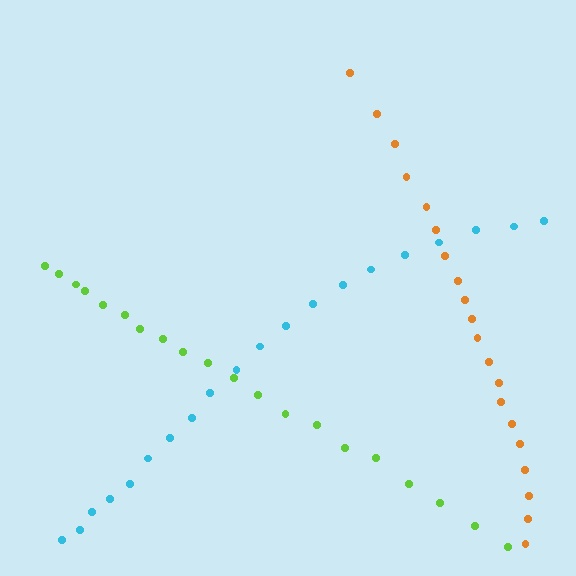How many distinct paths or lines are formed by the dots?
There are 3 distinct paths.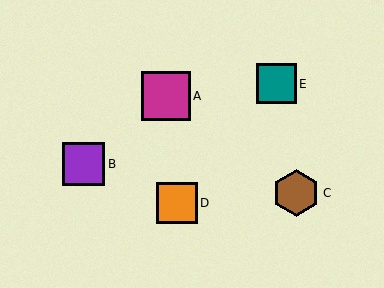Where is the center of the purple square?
The center of the purple square is at (84, 164).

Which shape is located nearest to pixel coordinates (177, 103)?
The magenta square (labeled A) at (166, 96) is nearest to that location.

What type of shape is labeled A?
Shape A is a magenta square.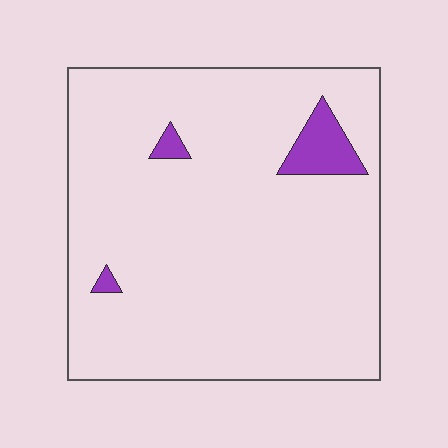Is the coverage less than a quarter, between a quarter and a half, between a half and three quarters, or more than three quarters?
Less than a quarter.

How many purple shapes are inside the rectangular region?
3.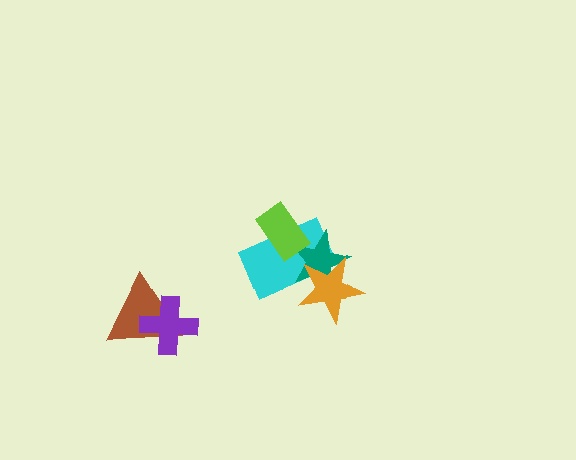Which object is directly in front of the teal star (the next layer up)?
The orange star is directly in front of the teal star.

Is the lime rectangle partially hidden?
No, no other shape covers it.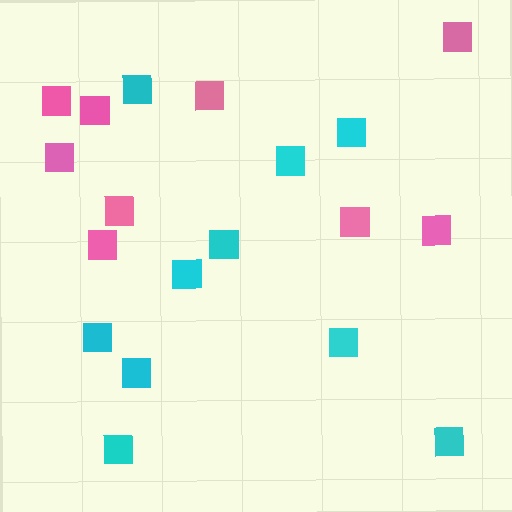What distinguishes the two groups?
There are 2 groups: one group of pink squares (9) and one group of cyan squares (10).